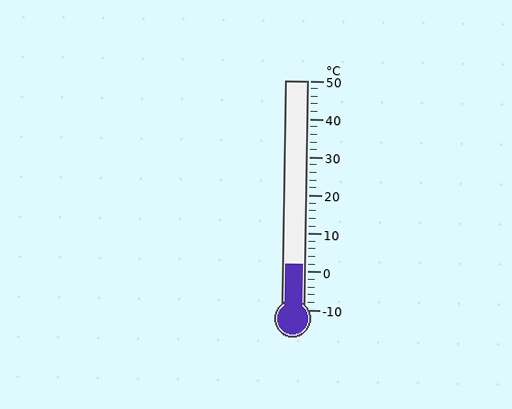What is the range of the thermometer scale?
The thermometer scale ranges from -10°C to 50°C.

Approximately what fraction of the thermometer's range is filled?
The thermometer is filled to approximately 20% of its range.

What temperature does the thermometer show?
The thermometer shows approximately 2°C.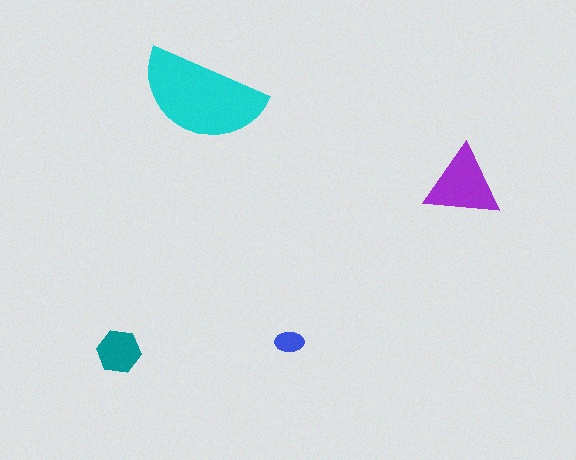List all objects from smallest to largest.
The blue ellipse, the teal hexagon, the purple triangle, the cyan semicircle.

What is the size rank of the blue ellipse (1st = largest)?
4th.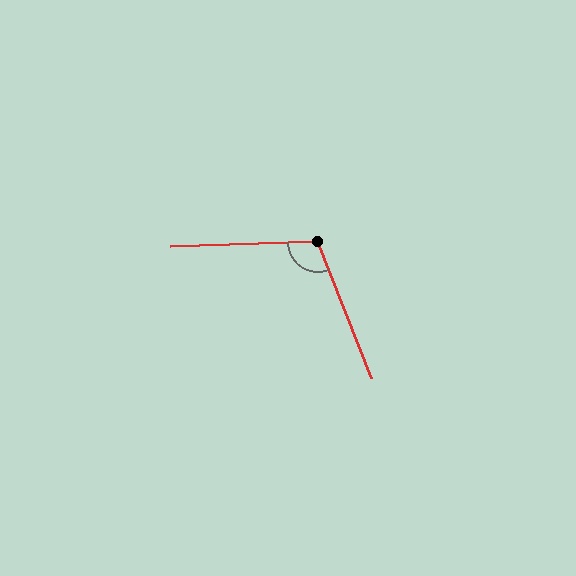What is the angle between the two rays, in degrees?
Approximately 110 degrees.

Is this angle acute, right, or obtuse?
It is obtuse.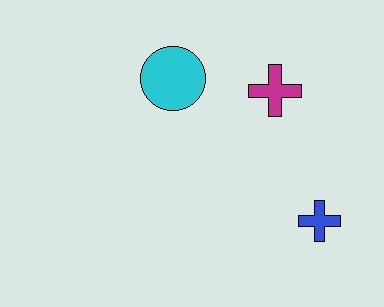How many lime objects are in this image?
There are no lime objects.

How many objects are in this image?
There are 3 objects.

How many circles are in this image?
There is 1 circle.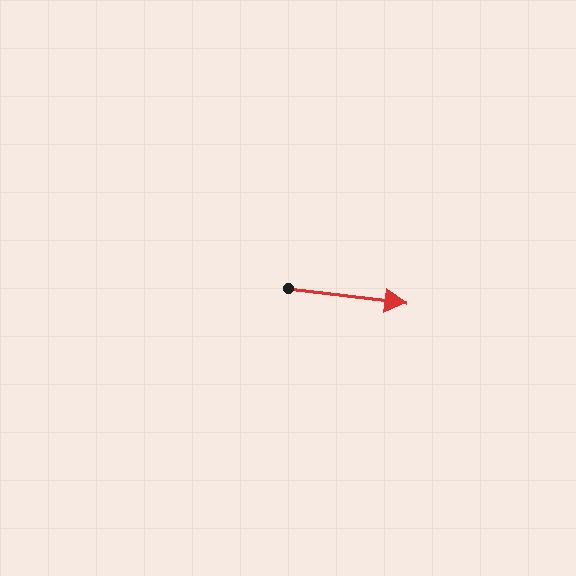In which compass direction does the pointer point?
East.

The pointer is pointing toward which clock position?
Roughly 3 o'clock.